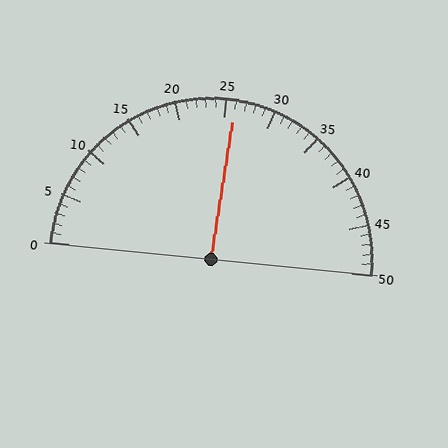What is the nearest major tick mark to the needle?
The nearest major tick mark is 25.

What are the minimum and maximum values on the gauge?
The gauge ranges from 0 to 50.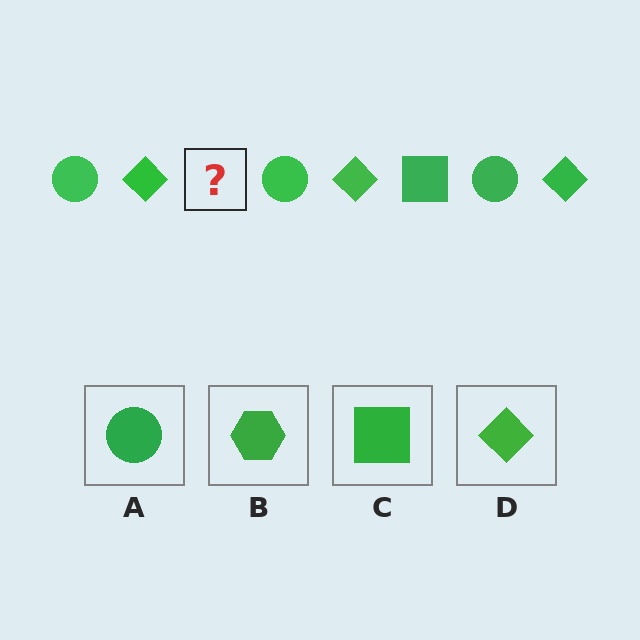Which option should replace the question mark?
Option C.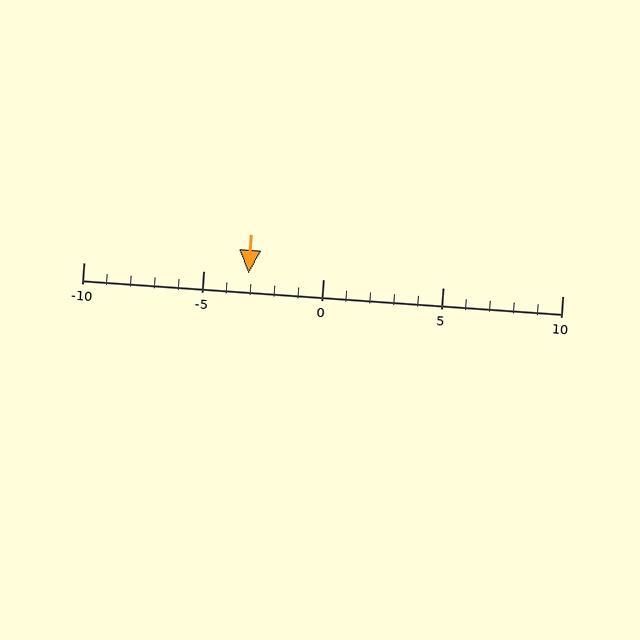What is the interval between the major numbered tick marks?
The major tick marks are spaced 5 units apart.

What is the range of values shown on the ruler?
The ruler shows values from -10 to 10.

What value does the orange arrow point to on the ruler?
The orange arrow points to approximately -3.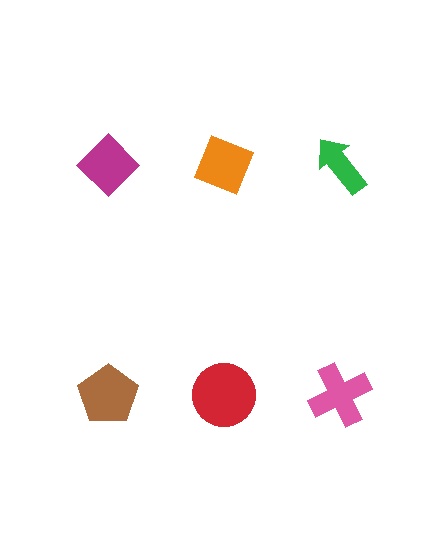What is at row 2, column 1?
A brown pentagon.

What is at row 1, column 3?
A green arrow.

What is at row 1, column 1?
A magenta diamond.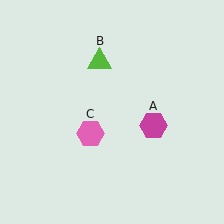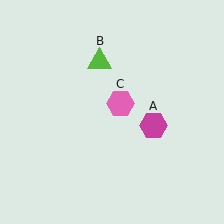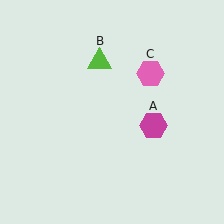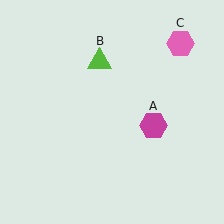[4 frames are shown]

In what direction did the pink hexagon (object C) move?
The pink hexagon (object C) moved up and to the right.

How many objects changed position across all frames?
1 object changed position: pink hexagon (object C).